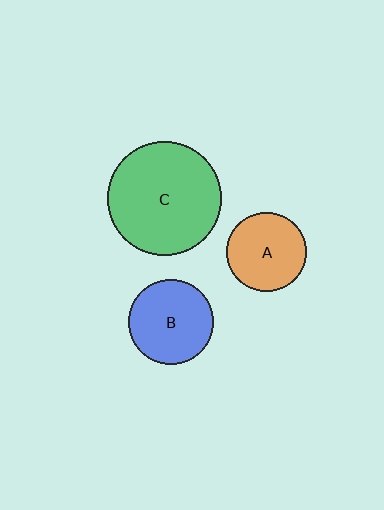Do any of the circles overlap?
No, none of the circles overlap.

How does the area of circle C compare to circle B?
Approximately 1.8 times.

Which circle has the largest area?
Circle C (green).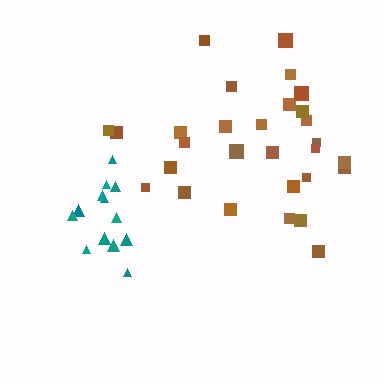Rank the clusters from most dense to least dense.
teal, brown.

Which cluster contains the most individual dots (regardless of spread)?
Brown (29).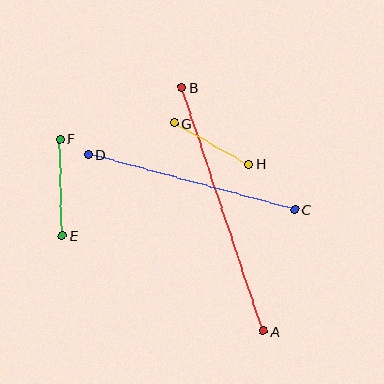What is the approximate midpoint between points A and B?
The midpoint is at approximately (223, 209) pixels.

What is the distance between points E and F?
The distance is approximately 97 pixels.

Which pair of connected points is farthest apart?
Points A and B are farthest apart.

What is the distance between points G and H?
The distance is approximately 84 pixels.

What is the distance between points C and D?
The distance is approximately 214 pixels.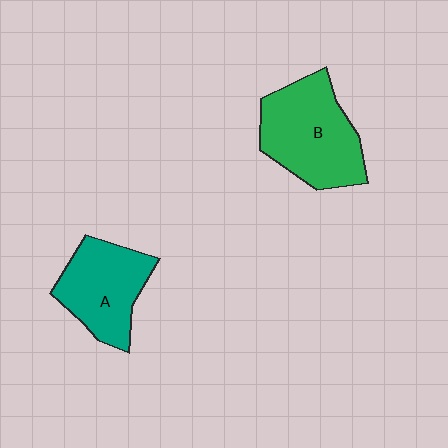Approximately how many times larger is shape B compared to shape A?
Approximately 1.2 times.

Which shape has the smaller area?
Shape A (teal).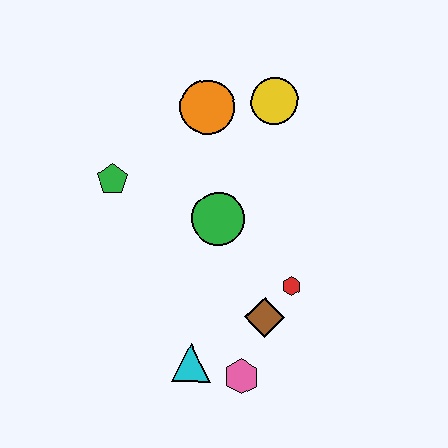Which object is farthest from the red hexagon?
The green pentagon is farthest from the red hexagon.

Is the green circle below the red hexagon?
No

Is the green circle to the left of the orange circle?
No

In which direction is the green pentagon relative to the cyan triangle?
The green pentagon is above the cyan triangle.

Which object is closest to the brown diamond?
The red hexagon is closest to the brown diamond.